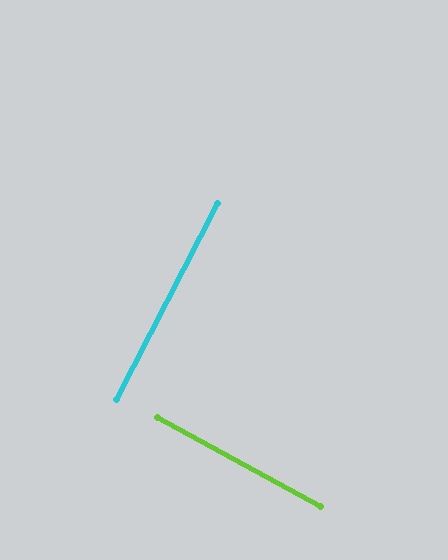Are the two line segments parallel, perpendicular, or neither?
Perpendicular — they meet at approximately 88°.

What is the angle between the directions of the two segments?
Approximately 88 degrees.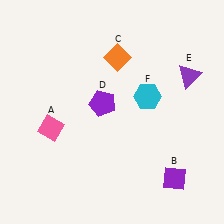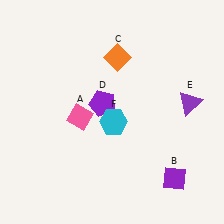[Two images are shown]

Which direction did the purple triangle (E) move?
The purple triangle (E) moved down.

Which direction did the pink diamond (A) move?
The pink diamond (A) moved right.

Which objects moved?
The objects that moved are: the pink diamond (A), the purple triangle (E), the cyan hexagon (F).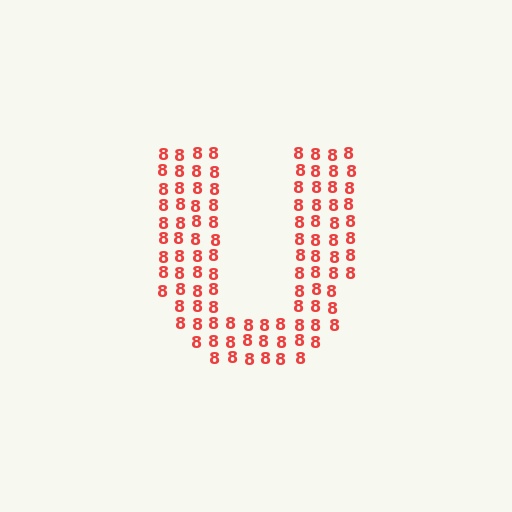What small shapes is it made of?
It is made of small digit 8's.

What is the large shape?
The large shape is the letter U.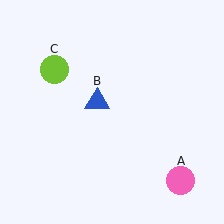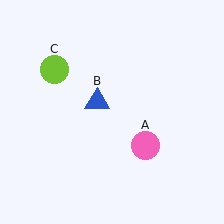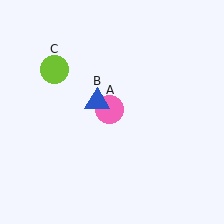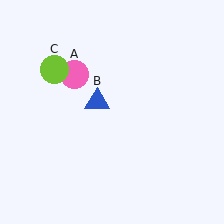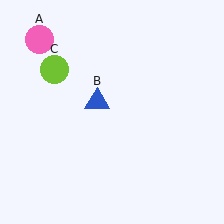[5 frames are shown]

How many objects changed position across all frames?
1 object changed position: pink circle (object A).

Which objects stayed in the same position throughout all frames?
Blue triangle (object B) and lime circle (object C) remained stationary.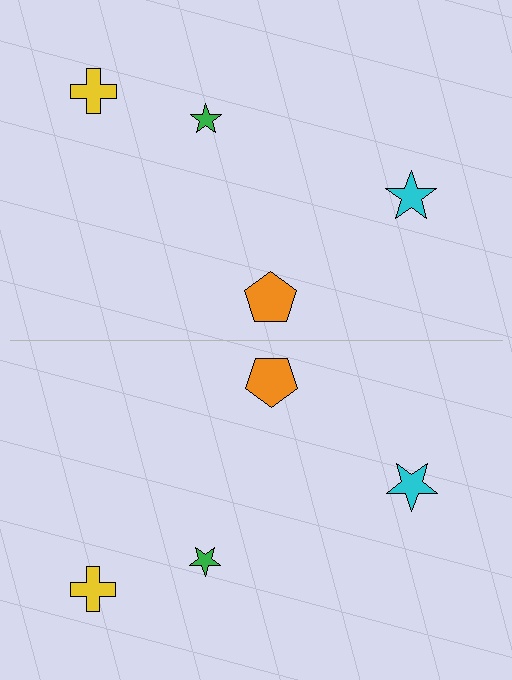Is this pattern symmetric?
Yes, this pattern has bilateral (reflection) symmetry.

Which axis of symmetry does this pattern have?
The pattern has a horizontal axis of symmetry running through the center of the image.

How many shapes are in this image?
There are 8 shapes in this image.